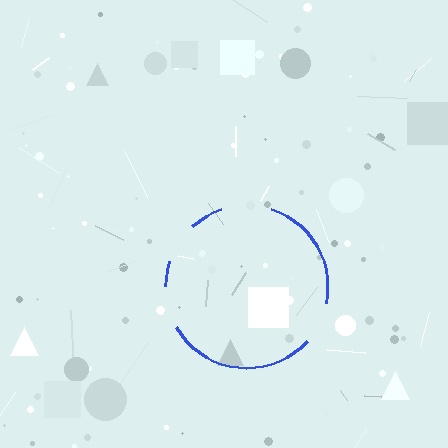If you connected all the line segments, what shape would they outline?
They would outline a circle.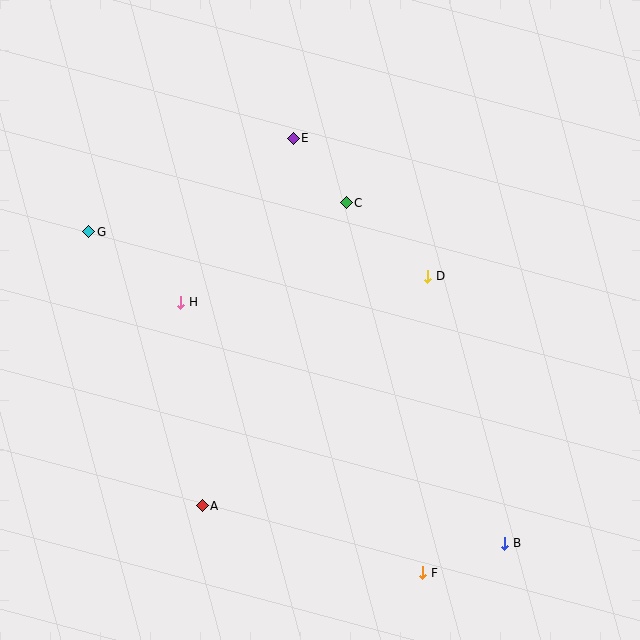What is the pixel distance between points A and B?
The distance between A and B is 305 pixels.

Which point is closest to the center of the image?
Point D at (428, 277) is closest to the center.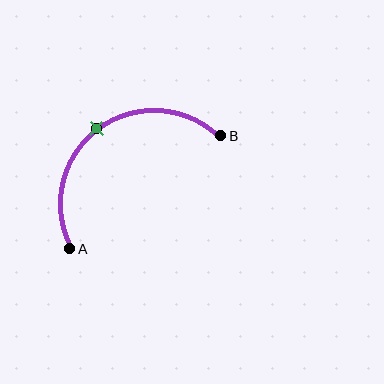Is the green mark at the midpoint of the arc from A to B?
Yes. The green mark lies on the arc at equal arc-length from both A and B — it is the arc midpoint.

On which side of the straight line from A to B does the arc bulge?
The arc bulges above and to the left of the straight line connecting A and B.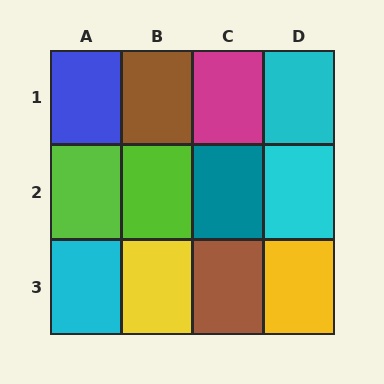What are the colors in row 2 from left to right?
Lime, lime, teal, cyan.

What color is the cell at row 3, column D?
Yellow.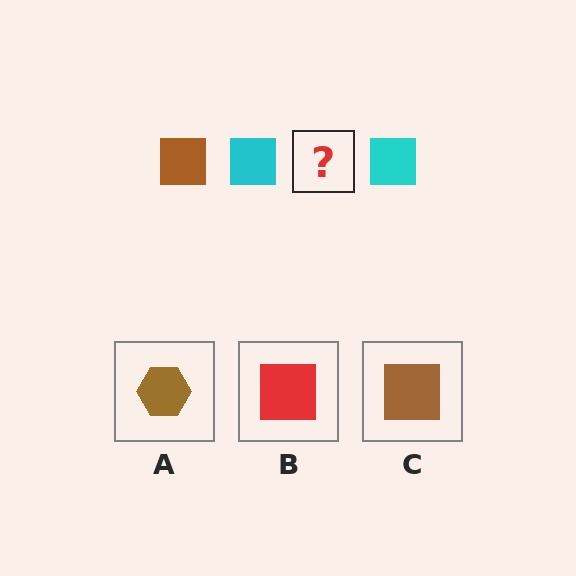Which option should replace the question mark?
Option C.